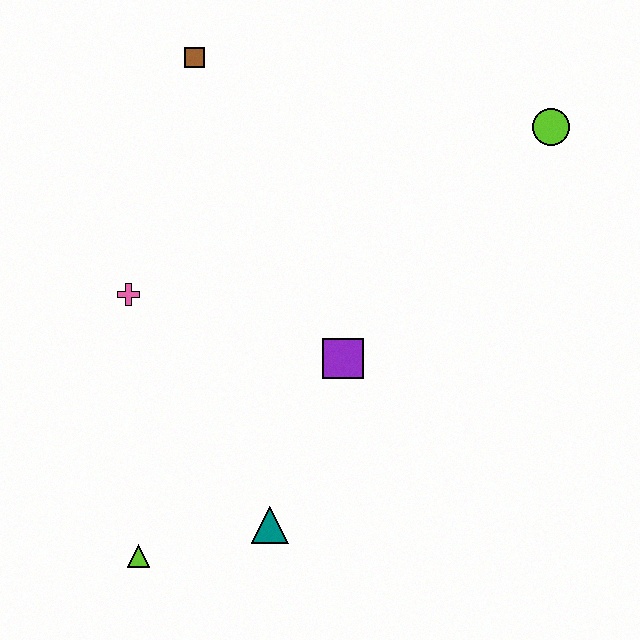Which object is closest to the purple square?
The teal triangle is closest to the purple square.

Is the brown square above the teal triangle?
Yes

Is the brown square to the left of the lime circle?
Yes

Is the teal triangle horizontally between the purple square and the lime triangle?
Yes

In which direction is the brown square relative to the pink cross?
The brown square is above the pink cross.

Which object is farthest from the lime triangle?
The lime circle is farthest from the lime triangle.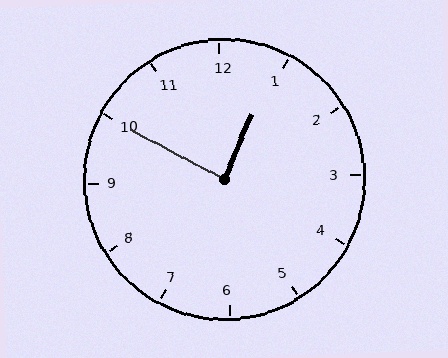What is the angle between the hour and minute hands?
Approximately 85 degrees.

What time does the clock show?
12:50.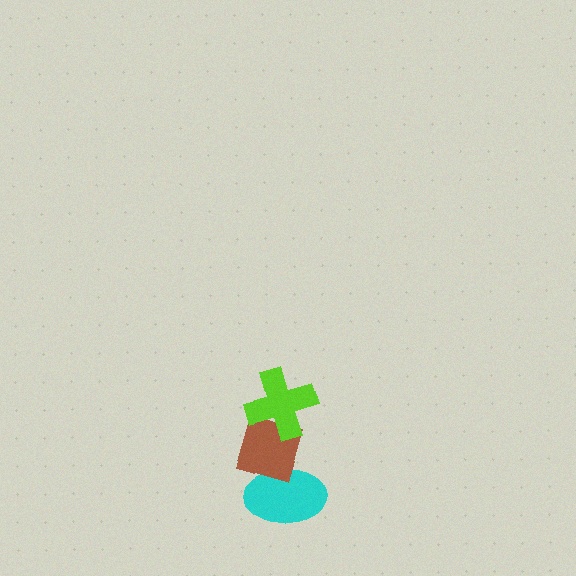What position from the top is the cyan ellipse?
The cyan ellipse is 3rd from the top.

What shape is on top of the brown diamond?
The lime cross is on top of the brown diamond.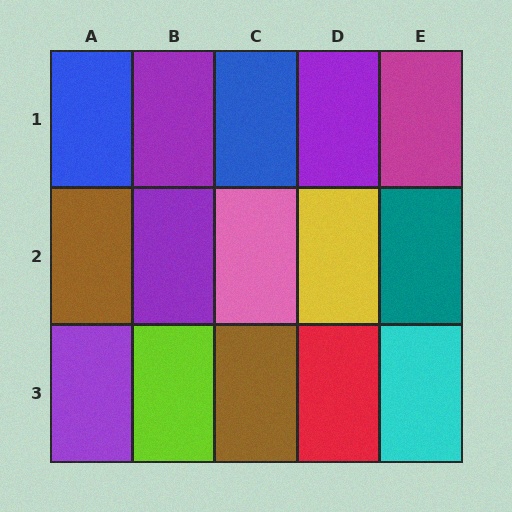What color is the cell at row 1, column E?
Magenta.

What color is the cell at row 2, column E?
Teal.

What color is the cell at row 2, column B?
Purple.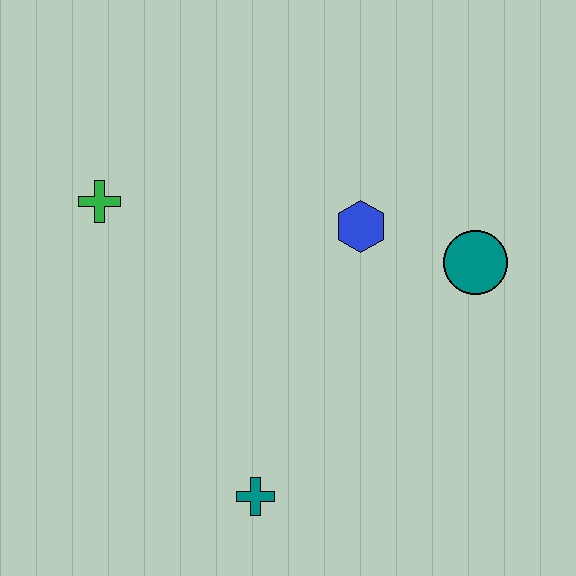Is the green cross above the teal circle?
Yes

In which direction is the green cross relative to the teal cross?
The green cross is above the teal cross.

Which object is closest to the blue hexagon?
The teal circle is closest to the blue hexagon.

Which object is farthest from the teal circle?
The green cross is farthest from the teal circle.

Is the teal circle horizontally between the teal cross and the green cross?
No